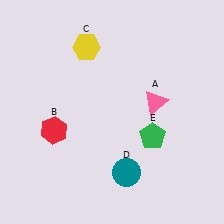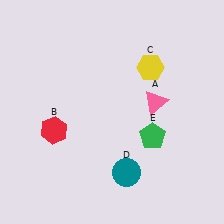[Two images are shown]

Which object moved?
The yellow hexagon (C) moved right.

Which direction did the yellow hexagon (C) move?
The yellow hexagon (C) moved right.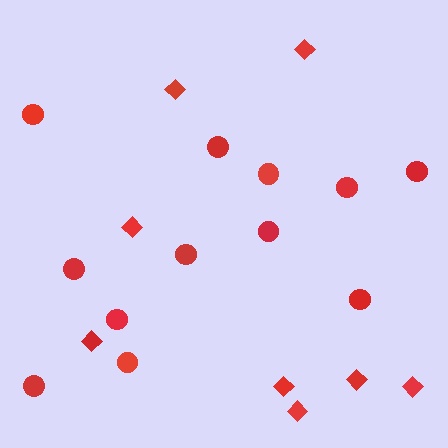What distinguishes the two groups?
There are 2 groups: one group of diamonds (8) and one group of circles (12).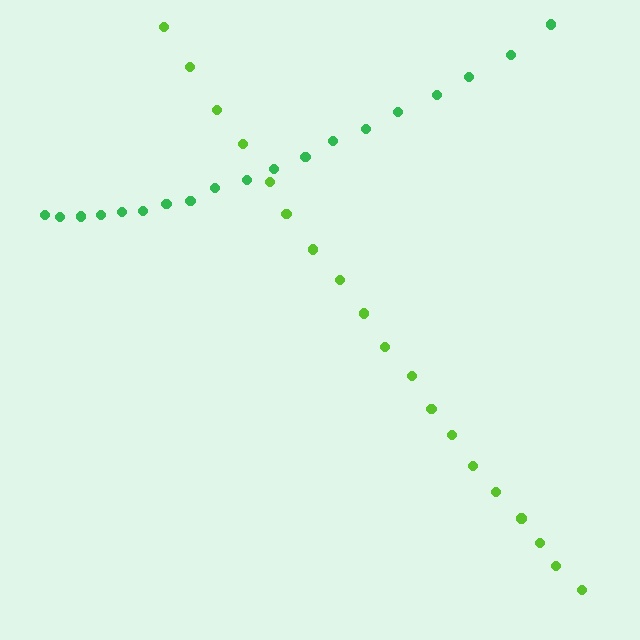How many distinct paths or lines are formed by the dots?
There are 2 distinct paths.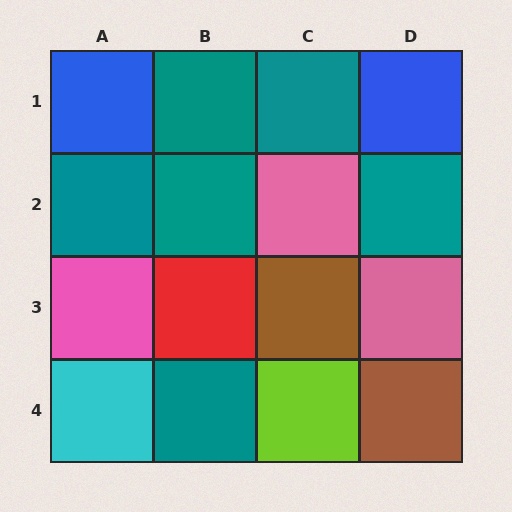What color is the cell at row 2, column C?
Pink.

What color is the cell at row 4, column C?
Lime.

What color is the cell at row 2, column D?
Teal.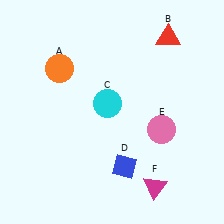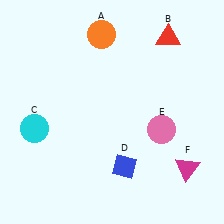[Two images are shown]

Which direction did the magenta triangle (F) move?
The magenta triangle (F) moved right.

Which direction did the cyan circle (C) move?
The cyan circle (C) moved left.